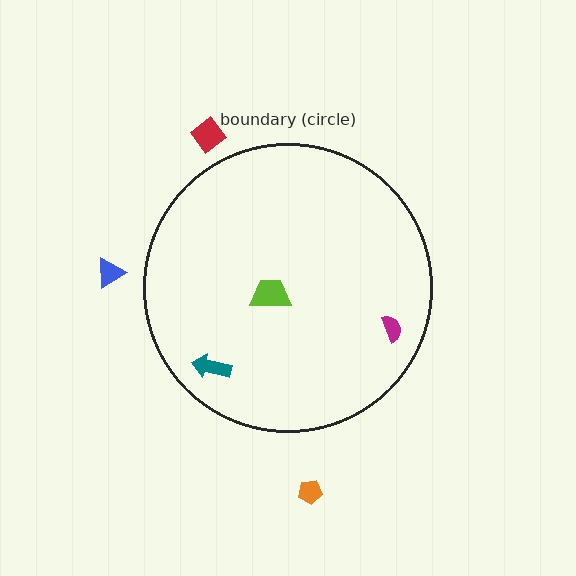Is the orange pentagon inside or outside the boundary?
Outside.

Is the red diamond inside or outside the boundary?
Outside.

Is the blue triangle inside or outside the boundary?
Outside.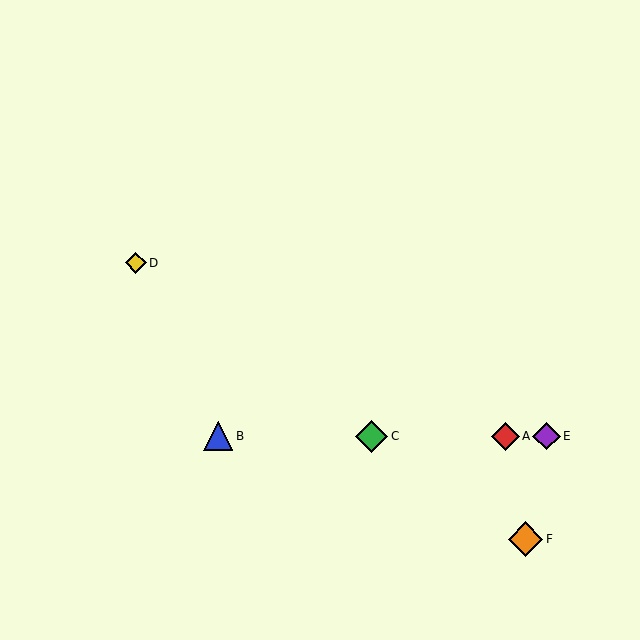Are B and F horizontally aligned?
No, B is at y≈436 and F is at y≈539.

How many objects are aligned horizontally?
4 objects (A, B, C, E) are aligned horizontally.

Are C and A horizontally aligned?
Yes, both are at y≈436.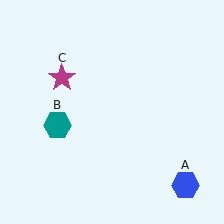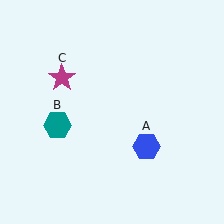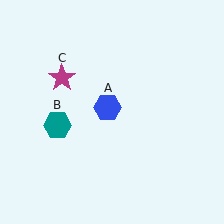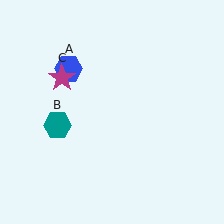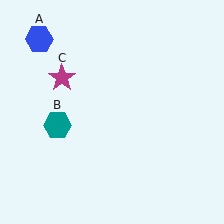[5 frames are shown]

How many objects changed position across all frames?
1 object changed position: blue hexagon (object A).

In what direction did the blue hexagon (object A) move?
The blue hexagon (object A) moved up and to the left.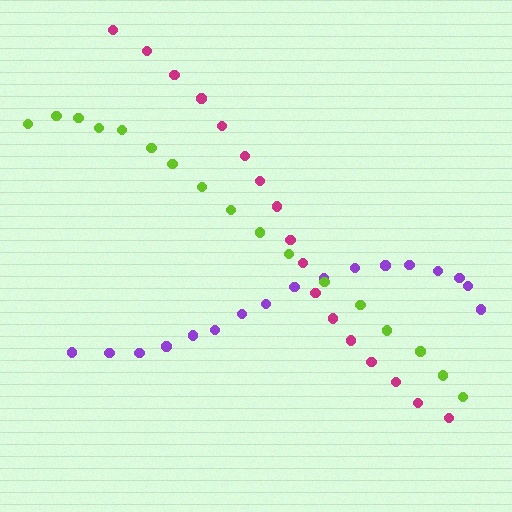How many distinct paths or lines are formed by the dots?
There are 3 distinct paths.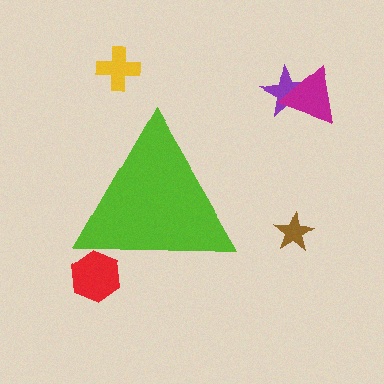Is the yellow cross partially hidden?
No, the yellow cross is fully visible.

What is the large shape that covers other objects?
A lime triangle.